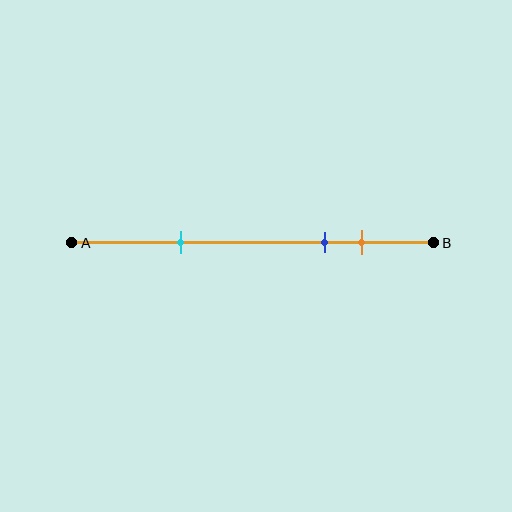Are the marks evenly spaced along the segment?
No, the marks are not evenly spaced.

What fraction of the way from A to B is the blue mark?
The blue mark is approximately 70% (0.7) of the way from A to B.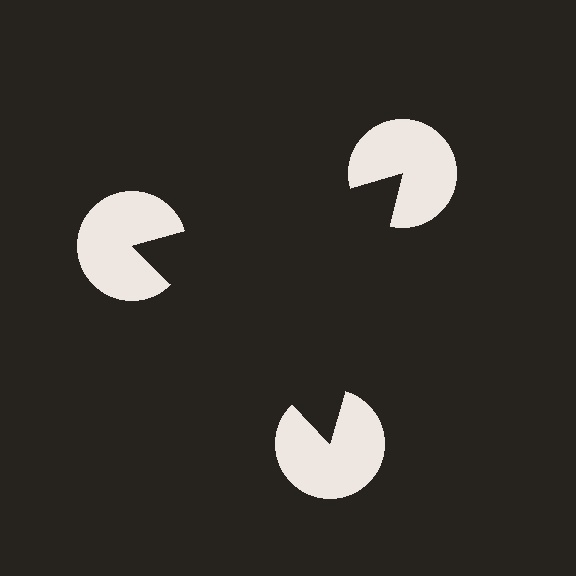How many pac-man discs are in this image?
There are 3 — one at each vertex of the illusory triangle.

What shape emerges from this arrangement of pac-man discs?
An illusory triangle — its edges are inferred from the aligned wedge cuts in the pac-man discs, not physically drawn.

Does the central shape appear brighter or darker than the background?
It typically appears slightly darker than the background, even though no actual brightness change is drawn.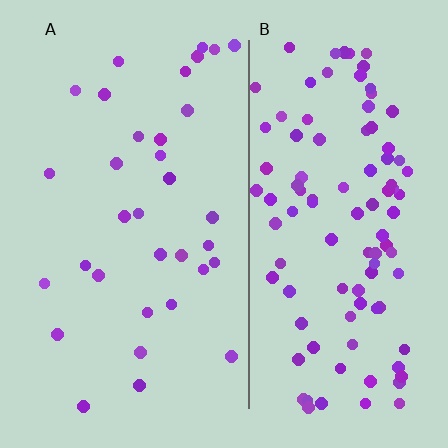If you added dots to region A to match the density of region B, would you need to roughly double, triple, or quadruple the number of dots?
Approximately triple.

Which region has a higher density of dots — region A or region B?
B (the right).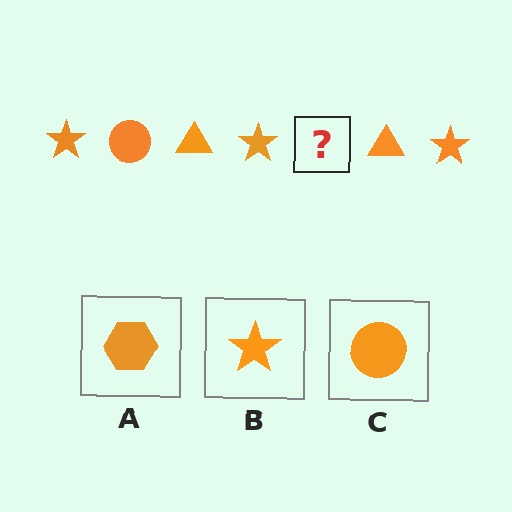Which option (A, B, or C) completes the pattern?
C.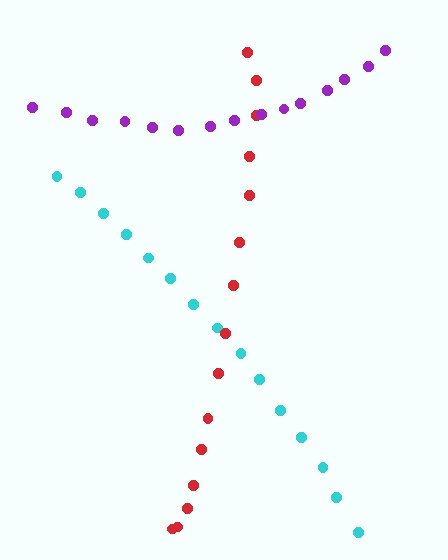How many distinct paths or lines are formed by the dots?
There are 3 distinct paths.